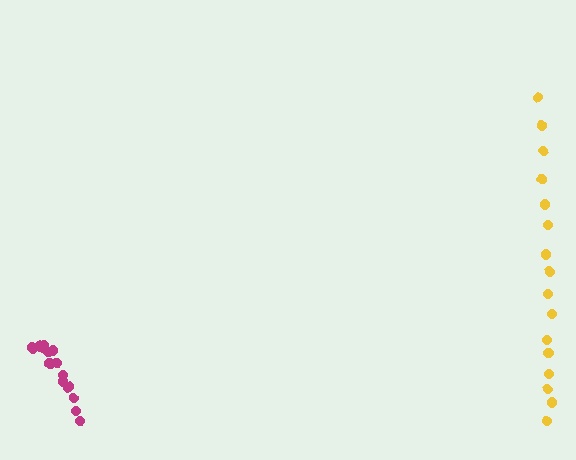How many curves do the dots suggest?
There are 2 distinct paths.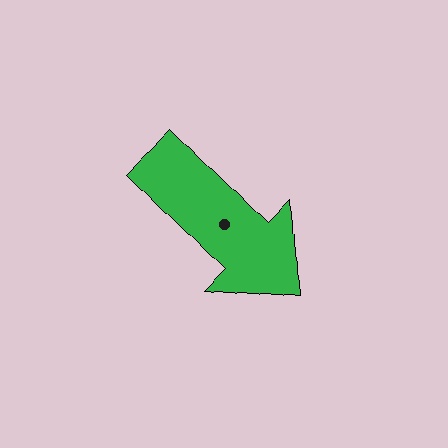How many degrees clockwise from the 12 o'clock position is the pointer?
Approximately 136 degrees.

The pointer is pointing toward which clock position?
Roughly 5 o'clock.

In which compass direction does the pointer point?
Southeast.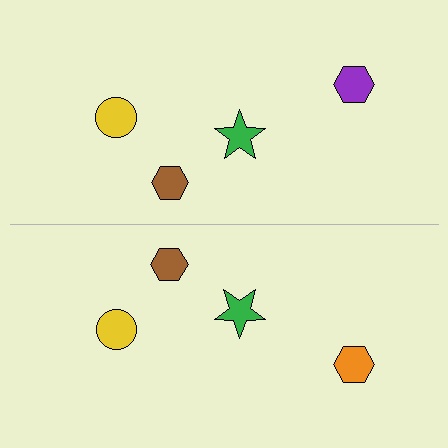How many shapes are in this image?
There are 8 shapes in this image.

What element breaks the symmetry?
The orange hexagon on the bottom side breaks the symmetry — its mirror counterpart is purple.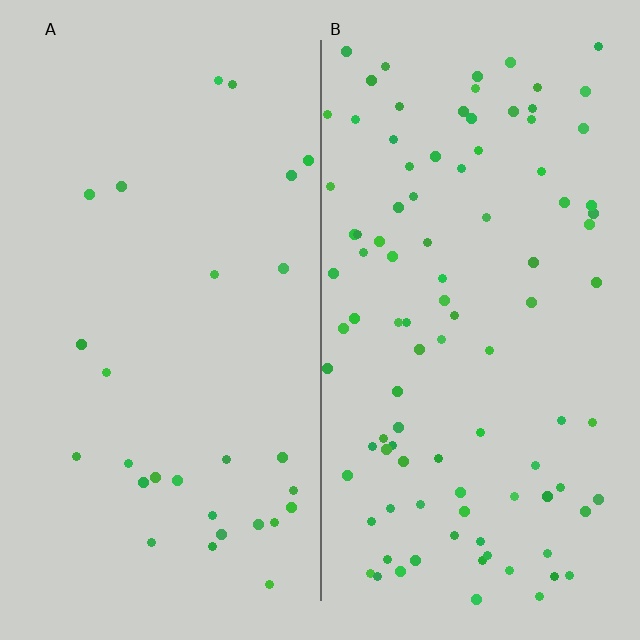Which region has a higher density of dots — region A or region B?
B (the right).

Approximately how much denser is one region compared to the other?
Approximately 3.5× — region B over region A.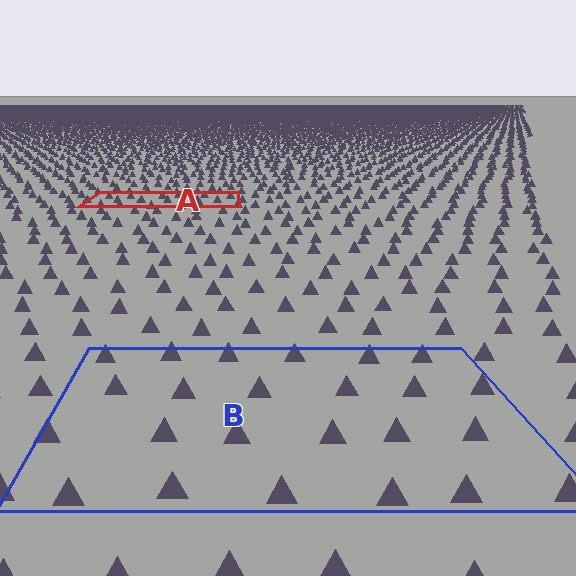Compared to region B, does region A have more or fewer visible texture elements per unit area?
Region A has more texture elements per unit area — they are packed more densely because it is farther away.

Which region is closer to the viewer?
Region B is closer. The texture elements there are larger and more spread out.